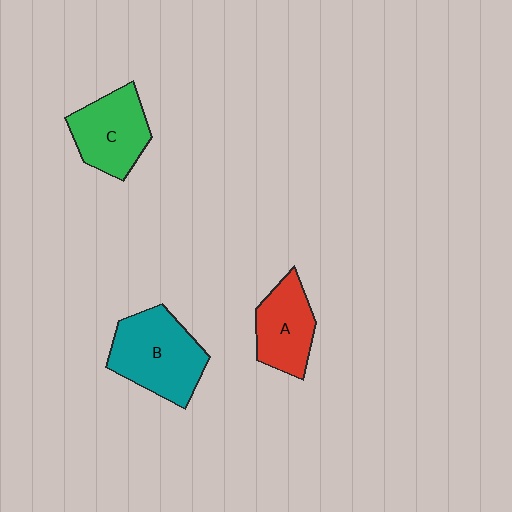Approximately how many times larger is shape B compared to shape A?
Approximately 1.4 times.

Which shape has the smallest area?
Shape A (red).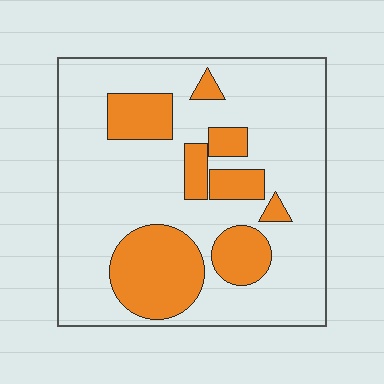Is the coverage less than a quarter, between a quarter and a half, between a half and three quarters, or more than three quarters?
Between a quarter and a half.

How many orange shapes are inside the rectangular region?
8.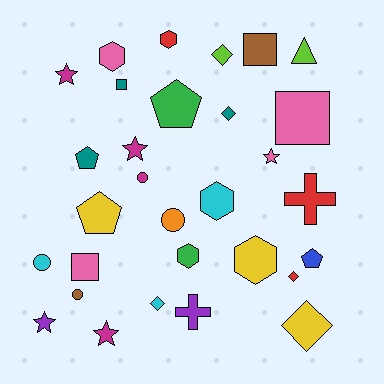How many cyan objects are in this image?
There are 3 cyan objects.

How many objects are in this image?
There are 30 objects.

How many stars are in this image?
There are 5 stars.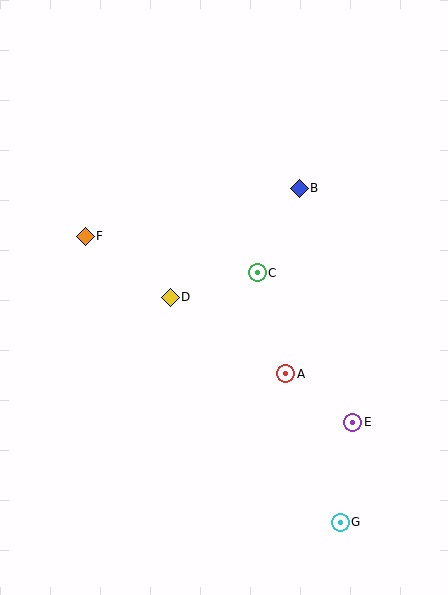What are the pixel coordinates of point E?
Point E is at (353, 422).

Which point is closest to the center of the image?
Point C at (257, 273) is closest to the center.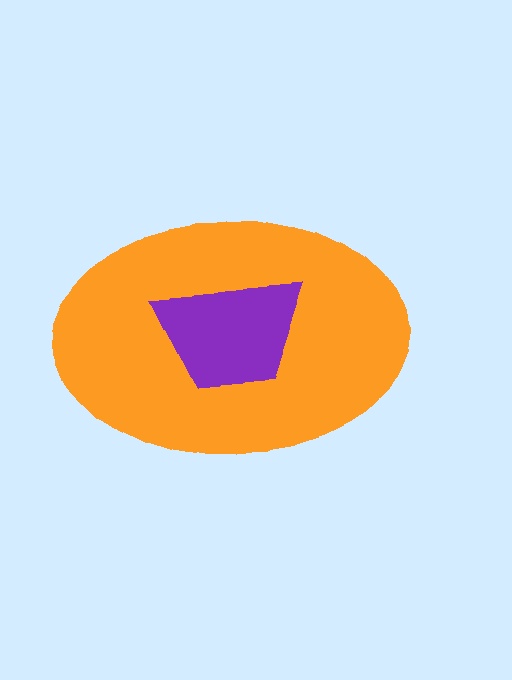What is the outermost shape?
The orange ellipse.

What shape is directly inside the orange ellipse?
The purple trapezoid.